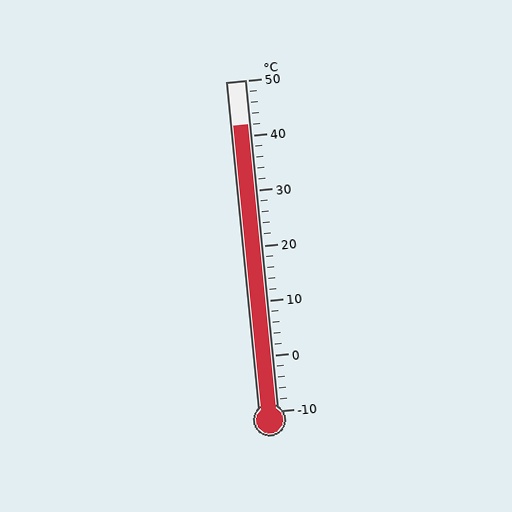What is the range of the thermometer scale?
The thermometer scale ranges from -10°C to 50°C.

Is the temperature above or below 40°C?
The temperature is above 40°C.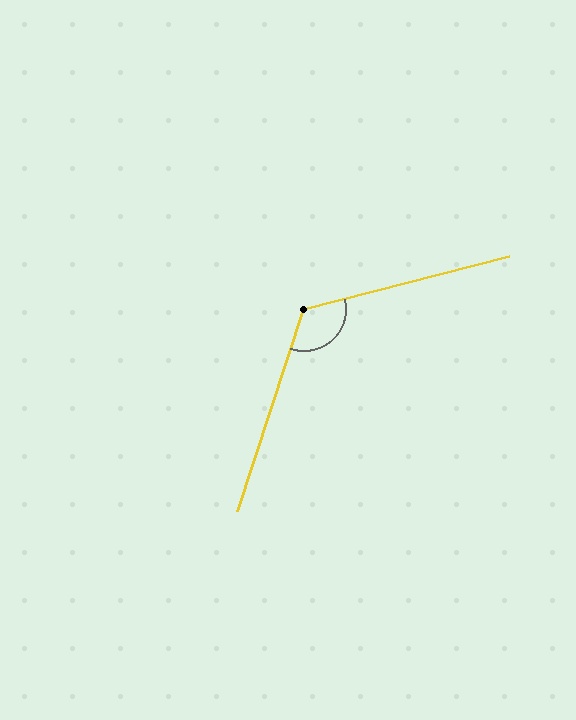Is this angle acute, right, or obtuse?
It is obtuse.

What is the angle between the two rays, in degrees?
Approximately 123 degrees.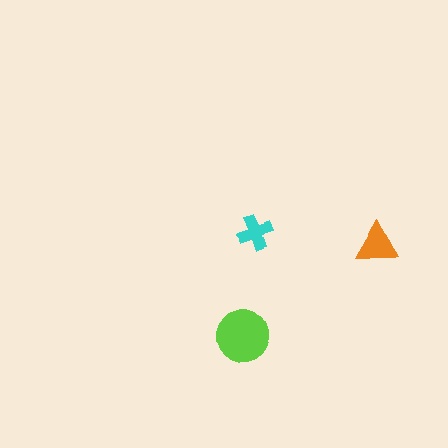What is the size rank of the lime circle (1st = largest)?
1st.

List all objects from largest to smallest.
The lime circle, the orange triangle, the cyan cross.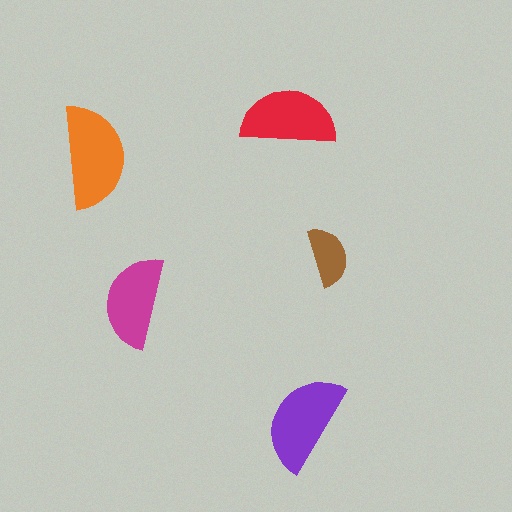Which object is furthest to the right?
The brown semicircle is rightmost.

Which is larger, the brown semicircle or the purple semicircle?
The purple one.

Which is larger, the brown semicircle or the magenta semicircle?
The magenta one.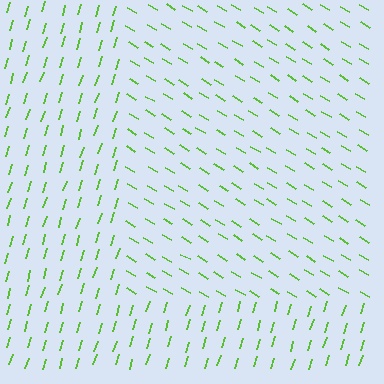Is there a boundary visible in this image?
Yes, there is a texture boundary formed by a change in line orientation.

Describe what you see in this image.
The image is filled with small lime line segments. A rectangle region in the image has lines oriented differently from the surrounding lines, creating a visible texture boundary.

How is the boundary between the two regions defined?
The boundary is defined purely by a change in line orientation (approximately 76 degrees difference). All lines are the same color and thickness.